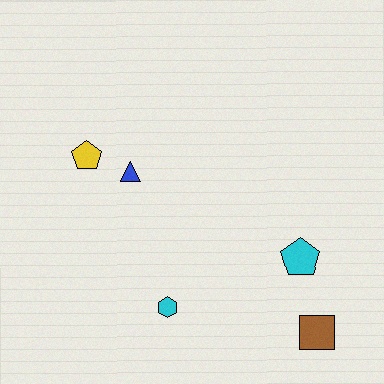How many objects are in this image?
There are 5 objects.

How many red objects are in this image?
There are no red objects.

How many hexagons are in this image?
There is 1 hexagon.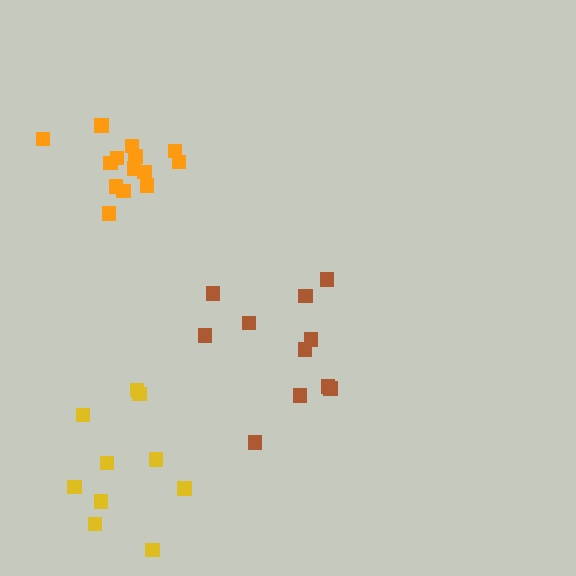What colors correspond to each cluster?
The clusters are colored: brown, yellow, orange.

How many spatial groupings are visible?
There are 3 spatial groupings.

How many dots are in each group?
Group 1: 11 dots, Group 2: 10 dots, Group 3: 14 dots (35 total).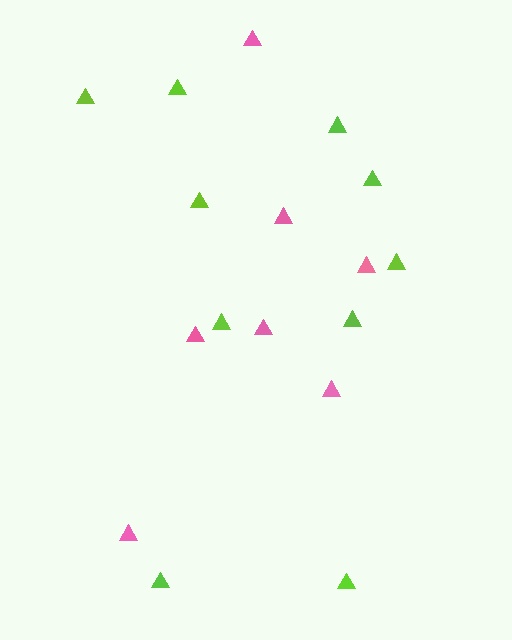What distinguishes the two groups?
There are 2 groups: one group of pink triangles (7) and one group of lime triangles (10).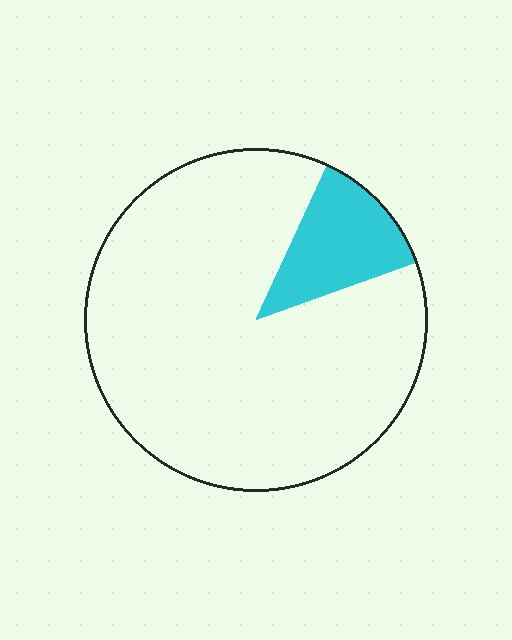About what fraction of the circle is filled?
About one eighth (1/8).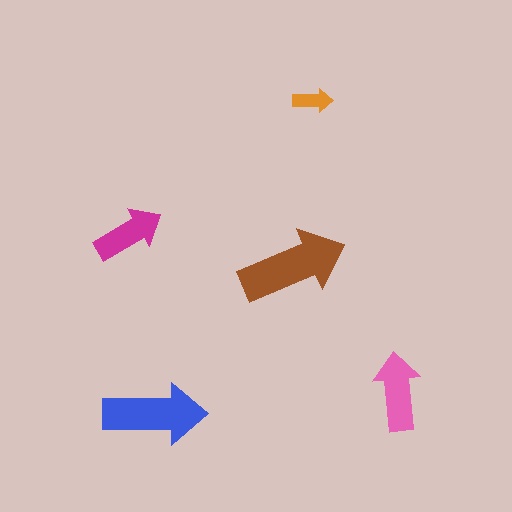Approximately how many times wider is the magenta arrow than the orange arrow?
About 2 times wider.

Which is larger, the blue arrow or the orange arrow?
The blue one.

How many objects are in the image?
There are 5 objects in the image.